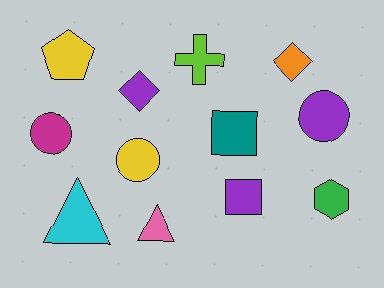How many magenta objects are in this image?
There is 1 magenta object.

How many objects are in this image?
There are 12 objects.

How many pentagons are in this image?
There is 1 pentagon.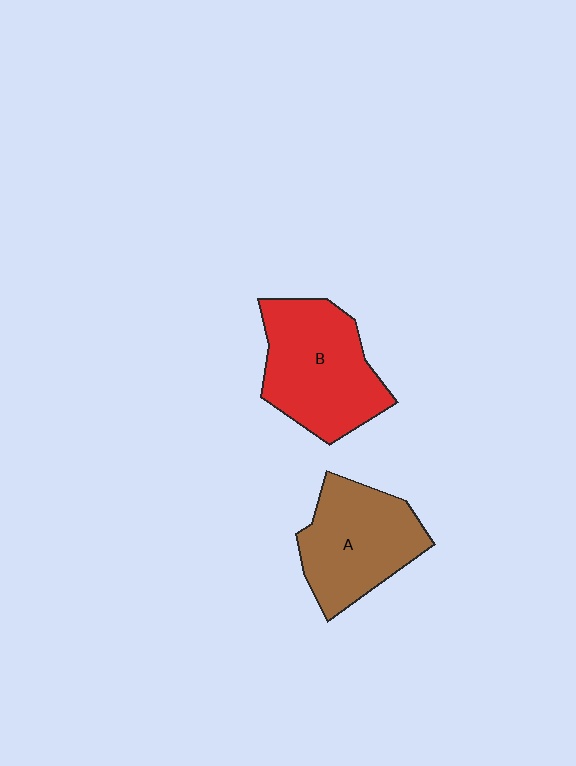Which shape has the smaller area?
Shape A (brown).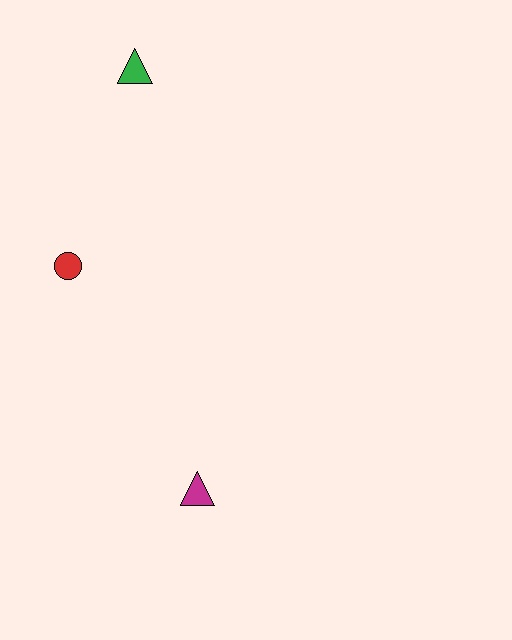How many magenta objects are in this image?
There is 1 magenta object.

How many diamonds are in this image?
There are no diamonds.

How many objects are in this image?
There are 3 objects.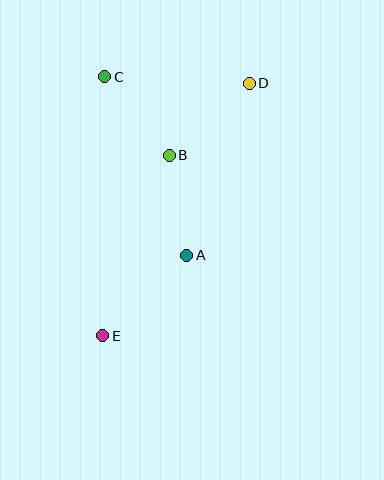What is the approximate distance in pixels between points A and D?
The distance between A and D is approximately 183 pixels.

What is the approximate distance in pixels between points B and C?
The distance between B and C is approximately 102 pixels.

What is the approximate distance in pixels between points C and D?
The distance between C and D is approximately 145 pixels.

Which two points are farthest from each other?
Points D and E are farthest from each other.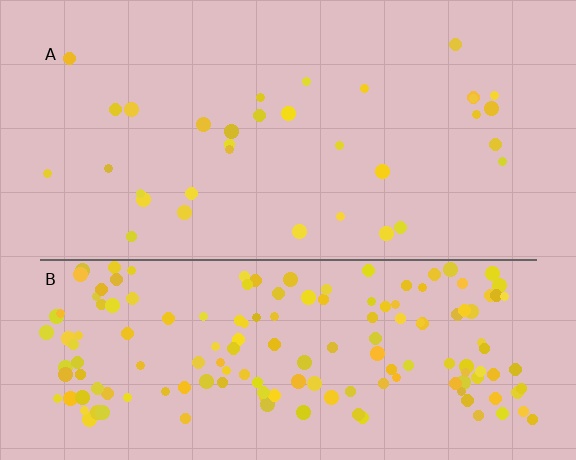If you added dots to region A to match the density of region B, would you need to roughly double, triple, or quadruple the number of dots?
Approximately quadruple.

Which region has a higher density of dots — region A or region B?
B (the bottom).